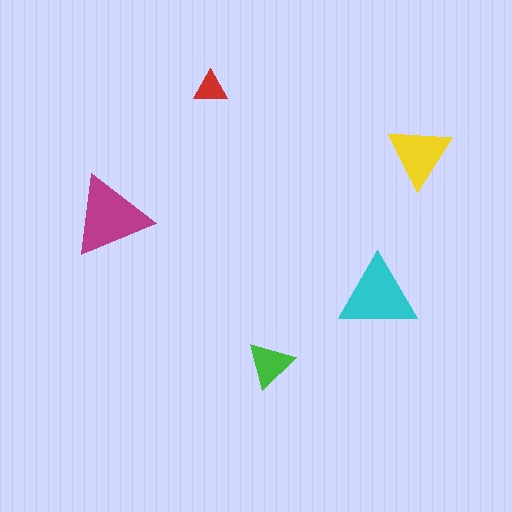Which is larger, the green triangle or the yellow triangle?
The yellow one.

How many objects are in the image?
There are 5 objects in the image.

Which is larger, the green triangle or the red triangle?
The green one.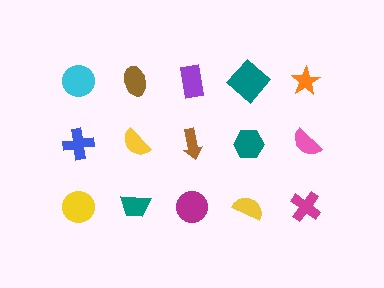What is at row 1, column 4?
A teal diamond.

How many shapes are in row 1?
5 shapes.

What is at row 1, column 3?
A purple rectangle.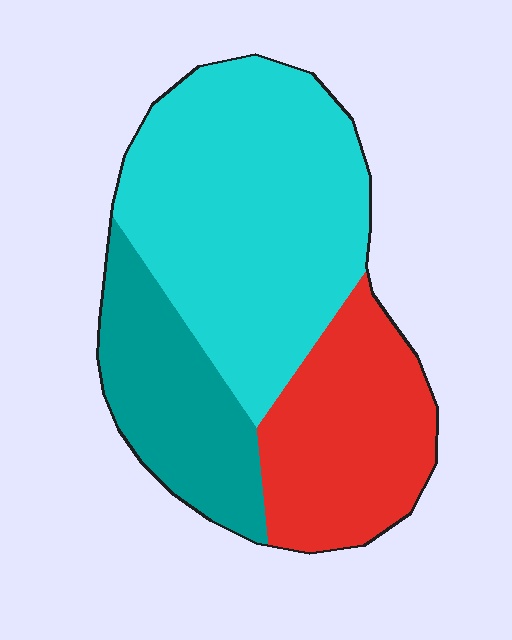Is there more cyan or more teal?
Cyan.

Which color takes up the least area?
Teal, at roughly 20%.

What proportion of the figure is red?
Red covers 27% of the figure.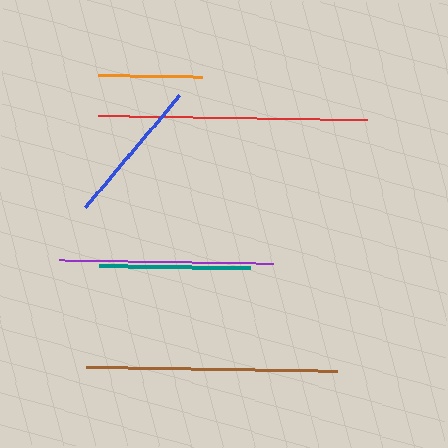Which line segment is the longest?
The red line is the longest at approximately 269 pixels.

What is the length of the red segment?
The red segment is approximately 269 pixels long.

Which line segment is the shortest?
The orange line is the shortest at approximately 104 pixels.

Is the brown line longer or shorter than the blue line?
The brown line is longer than the blue line.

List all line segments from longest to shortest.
From longest to shortest: red, brown, purple, teal, blue, orange.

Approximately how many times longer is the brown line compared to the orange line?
The brown line is approximately 2.4 times the length of the orange line.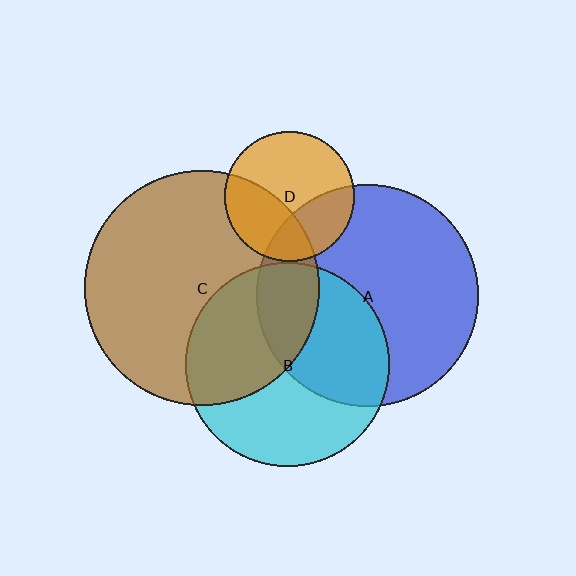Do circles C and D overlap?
Yes.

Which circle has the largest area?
Circle C (brown).